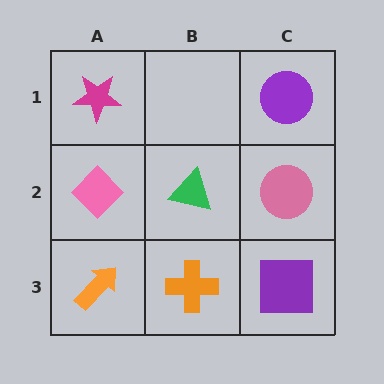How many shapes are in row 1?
2 shapes.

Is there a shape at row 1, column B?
No, that cell is empty.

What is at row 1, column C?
A purple circle.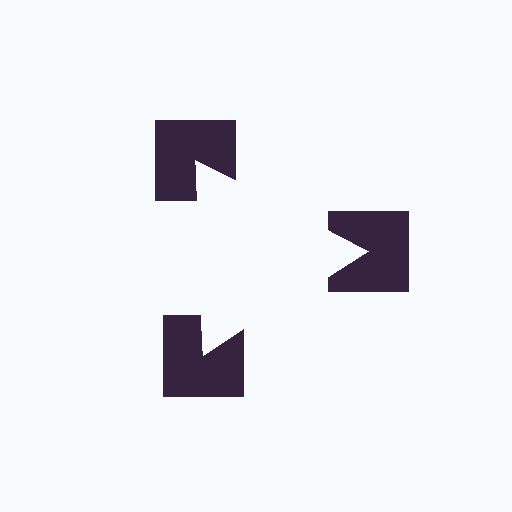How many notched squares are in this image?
There are 3 — one at each vertex of the illusory triangle.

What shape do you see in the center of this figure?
An illusory triangle — its edges are inferred from the aligned wedge cuts in the notched squares, not physically drawn.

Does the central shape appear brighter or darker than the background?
It typically appears slightly brighter than the background, even though no actual brightness change is drawn.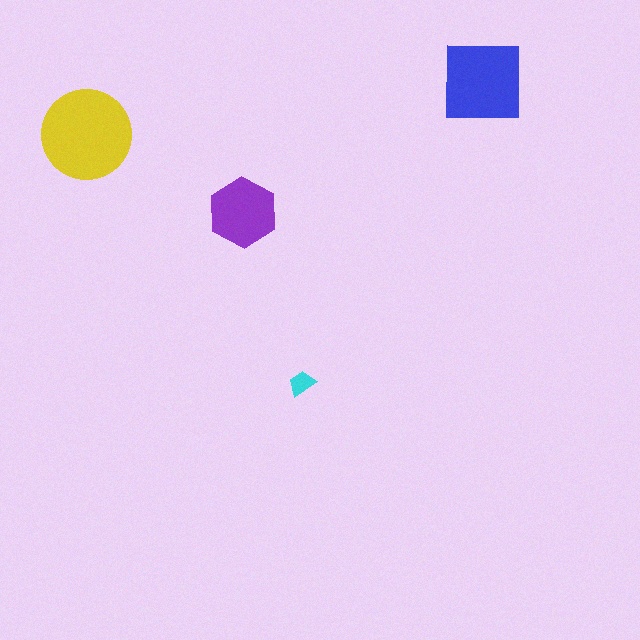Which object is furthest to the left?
The yellow circle is leftmost.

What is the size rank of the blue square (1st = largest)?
2nd.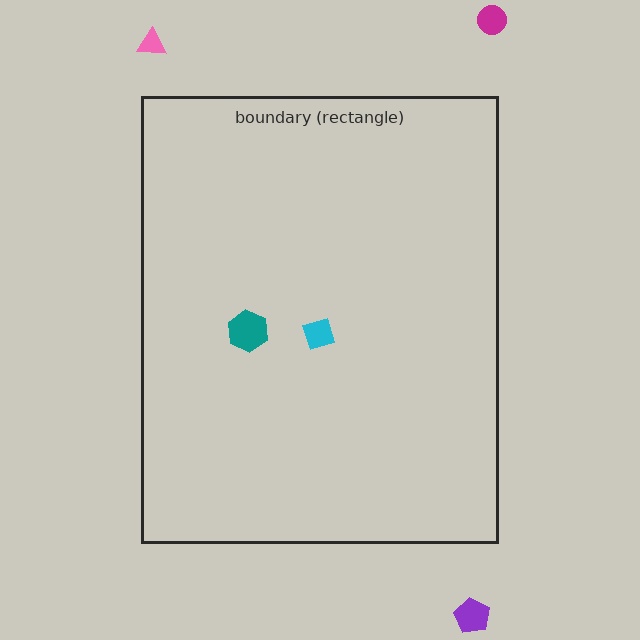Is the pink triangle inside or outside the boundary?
Outside.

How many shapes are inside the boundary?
2 inside, 3 outside.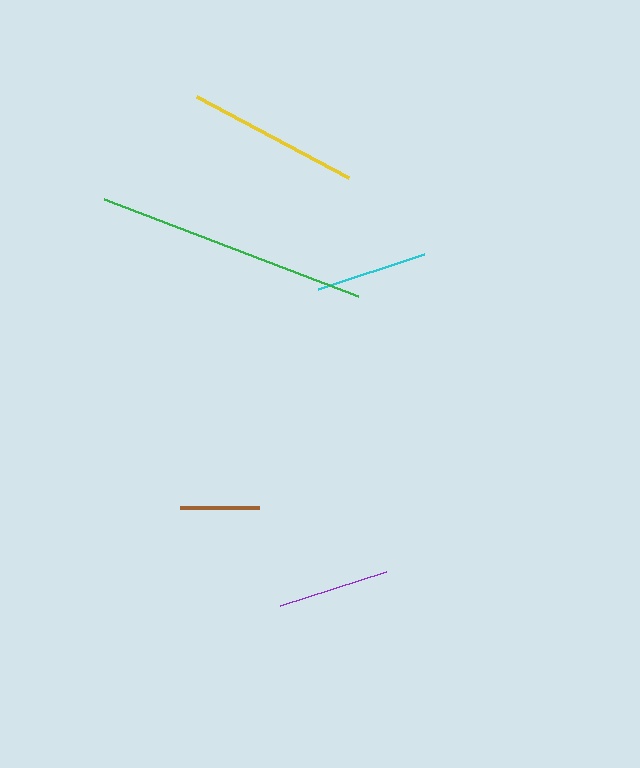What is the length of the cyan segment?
The cyan segment is approximately 112 pixels long.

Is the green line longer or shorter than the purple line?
The green line is longer than the purple line.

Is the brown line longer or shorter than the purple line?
The purple line is longer than the brown line.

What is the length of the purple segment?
The purple segment is approximately 111 pixels long.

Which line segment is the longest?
The green line is the longest at approximately 272 pixels.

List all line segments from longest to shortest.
From longest to shortest: green, yellow, cyan, purple, brown.